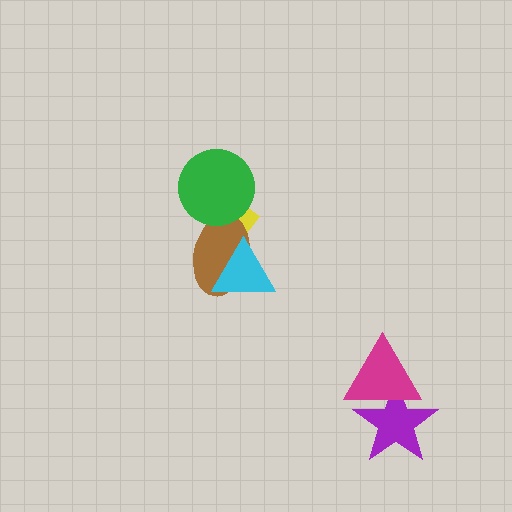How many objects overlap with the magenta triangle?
1 object overlaps with the magenta triangle.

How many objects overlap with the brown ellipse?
3 objects overlap with the brown ellipse.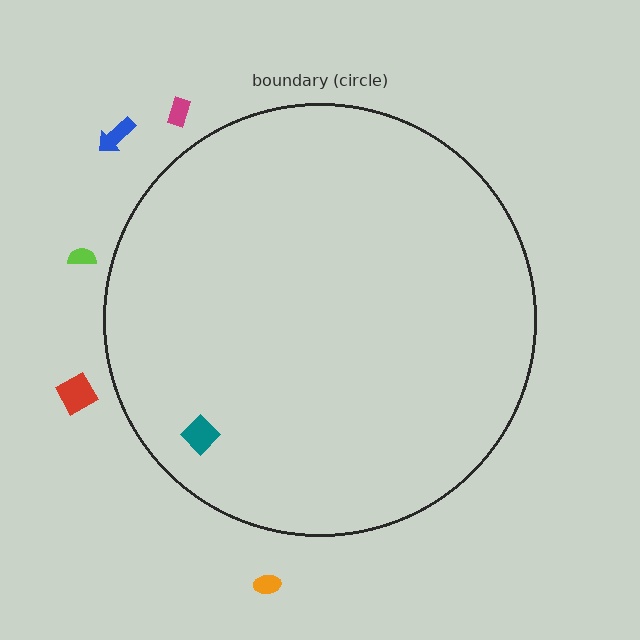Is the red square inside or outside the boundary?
Outside.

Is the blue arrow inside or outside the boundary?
Outside.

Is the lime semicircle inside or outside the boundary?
Outside.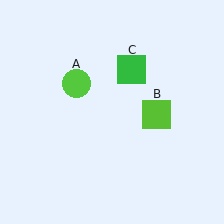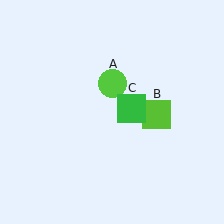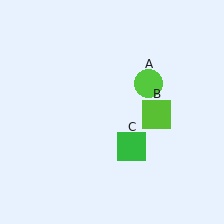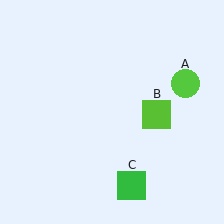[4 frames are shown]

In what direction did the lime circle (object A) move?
The lime circle (object A) moved right.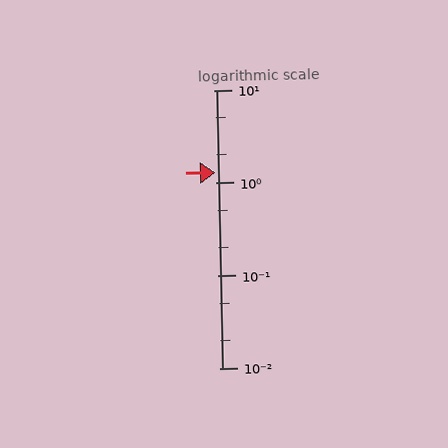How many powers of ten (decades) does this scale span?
The scale spans 3 decades, from 0.01 to 10.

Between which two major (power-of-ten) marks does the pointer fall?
The pointer is between 1 and 10.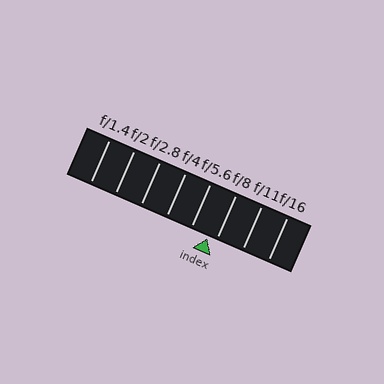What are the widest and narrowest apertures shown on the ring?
The widest aperture shown is f/1.4 and the narrowest is f/16.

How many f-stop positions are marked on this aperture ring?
There are 8 f-stop positions marked.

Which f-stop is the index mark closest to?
The index mark is closest to f/8.